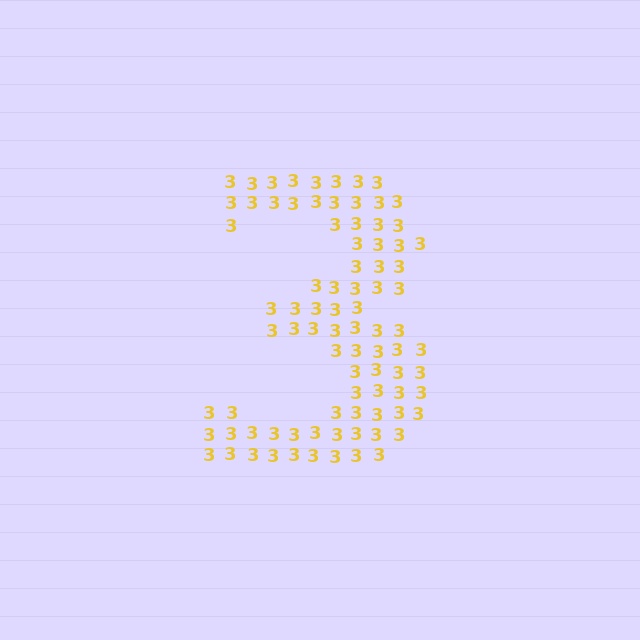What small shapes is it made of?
It is made of small digit 3's.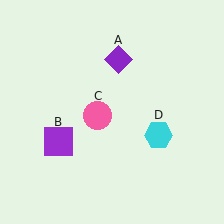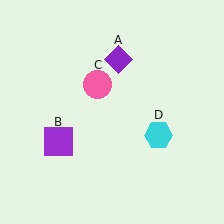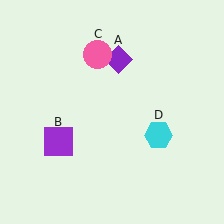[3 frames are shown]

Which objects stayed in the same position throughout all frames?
Purple diamond (object A) and purple square (object B) and cyan hexagon (object D) remained stationary.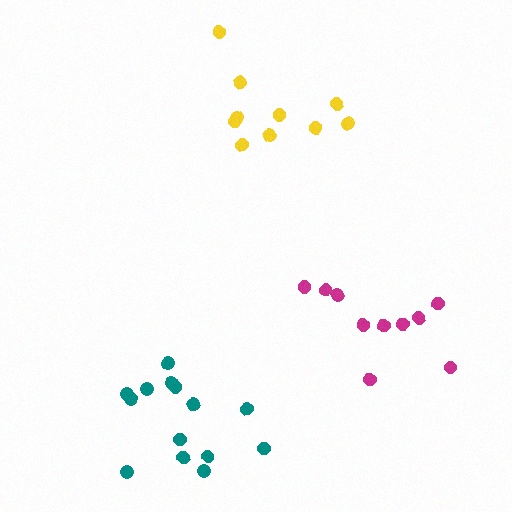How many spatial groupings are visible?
There are 3 spatial groupings.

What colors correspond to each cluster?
The clusters are colored: yellow, teal, magenta.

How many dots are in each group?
Group 1: 10 dots, Group 2: 14 dots, Group 3: 10 dots (34 total).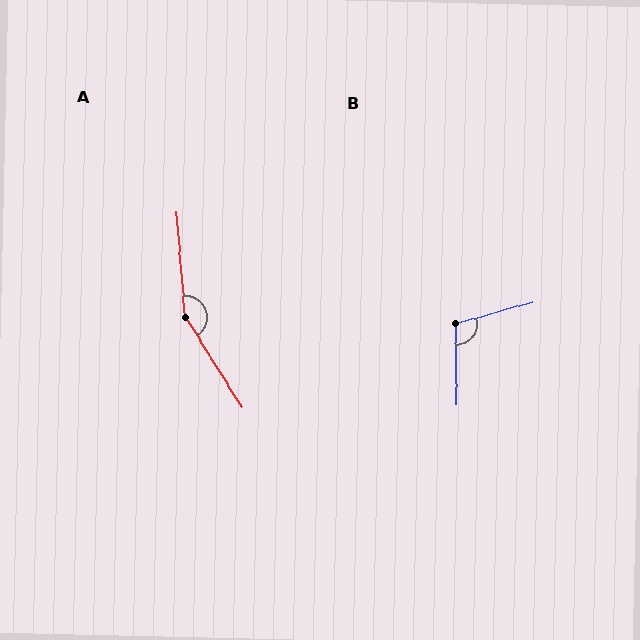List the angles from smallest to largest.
B (105°), A (152°).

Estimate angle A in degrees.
Approximately 152 degrees.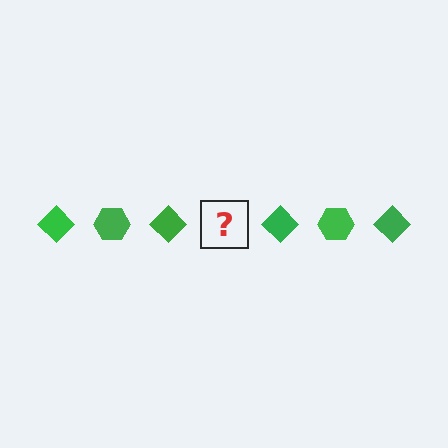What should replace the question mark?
The question mark should be replaced with a green hexagon.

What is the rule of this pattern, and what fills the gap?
The rule is that the pattern cycles through diamond, hexagon shapes in green. The gap should be filled with a green hexagon.